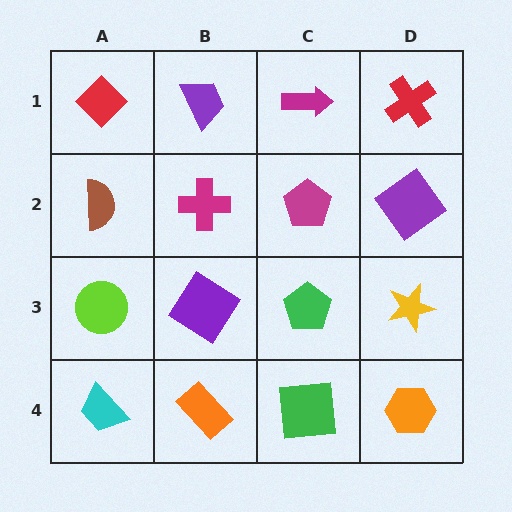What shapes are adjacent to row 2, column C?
A magenta arrow (row 1, column C), a green pentagon (row 3, column C), a magenta cross (row 2, column B), a purple diamond (row 2, column D).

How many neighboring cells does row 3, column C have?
4.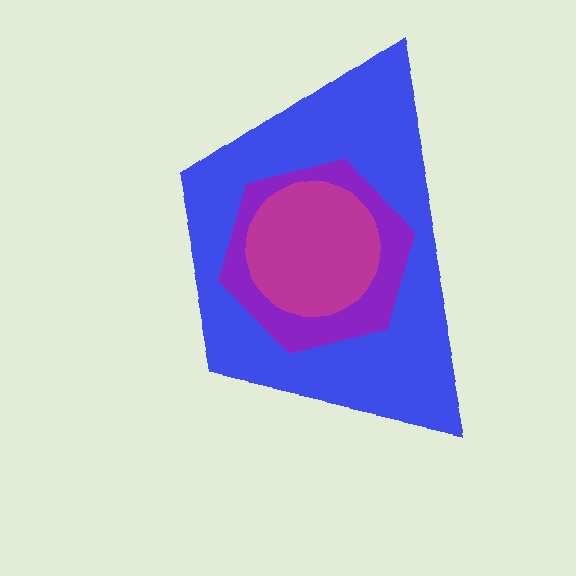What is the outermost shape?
The blue trapezoid.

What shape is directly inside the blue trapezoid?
The purple hexagon.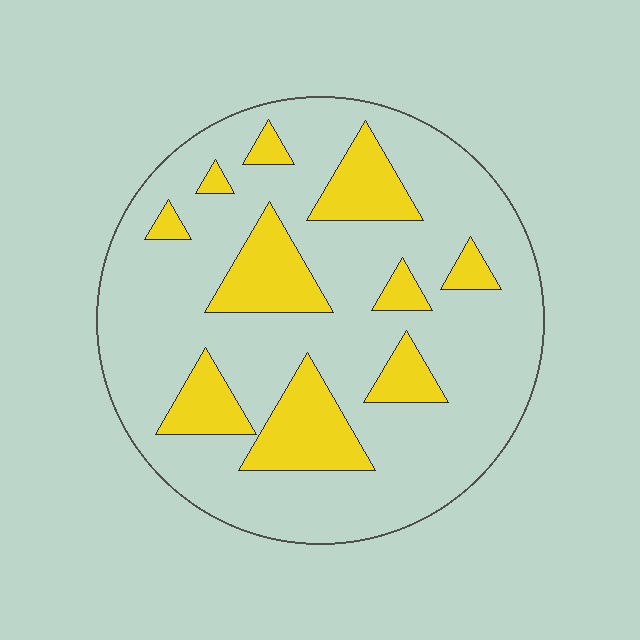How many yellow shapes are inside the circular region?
10.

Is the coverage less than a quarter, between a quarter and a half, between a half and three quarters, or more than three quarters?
Less than a quarter.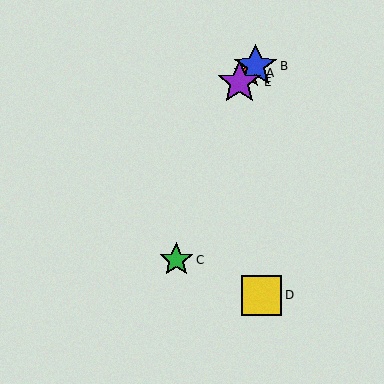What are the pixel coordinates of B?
Object B is at (255, 66).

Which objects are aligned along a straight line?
Objects A, B, E are aligned along a straight line.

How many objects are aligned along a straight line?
3 objects (A, B, E) are aligned along a straight line.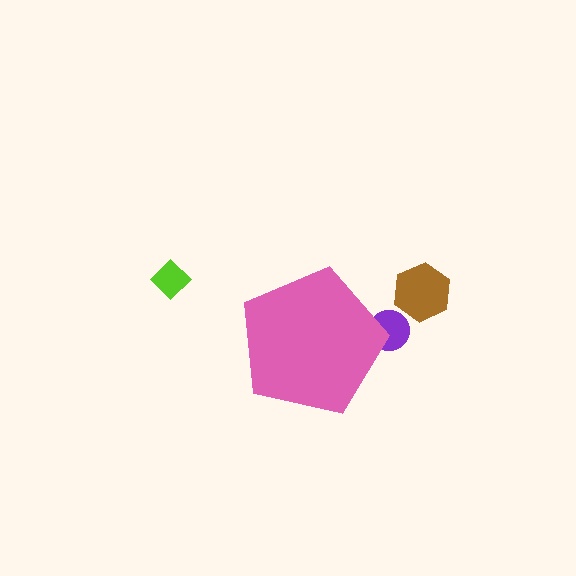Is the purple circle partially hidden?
Yes, the purple circle is partially hidden behind the pink pentagon.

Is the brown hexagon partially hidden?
No, the brown hexagon is fully visible.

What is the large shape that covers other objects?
A pink pentagon.